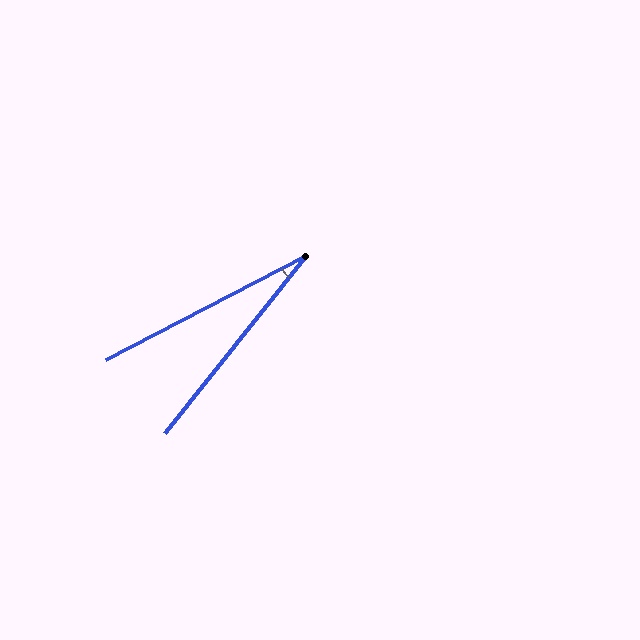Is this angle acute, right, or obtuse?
It is acute.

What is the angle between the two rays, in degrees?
Approximately 24 degrees.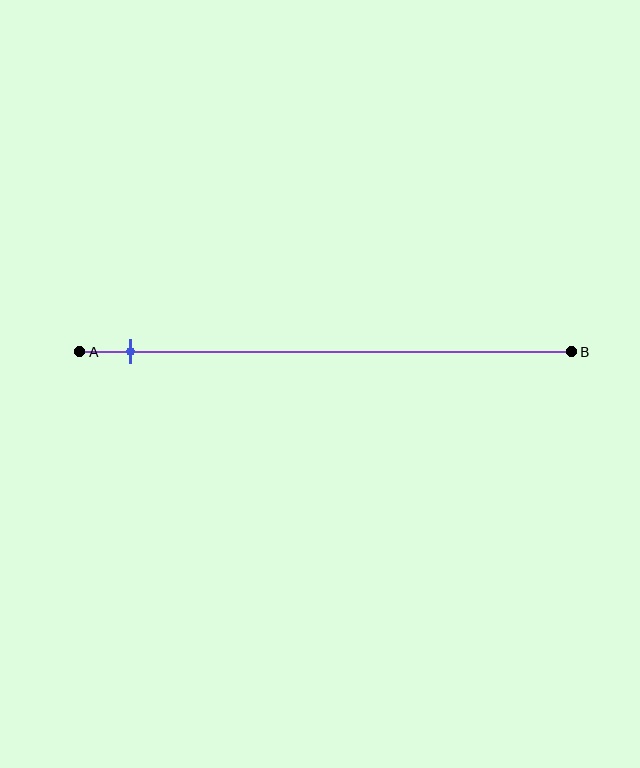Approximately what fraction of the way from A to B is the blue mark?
The blue mark is approximately 10% of the way from A to B.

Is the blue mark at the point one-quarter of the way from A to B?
No, the mark is at about 10% from A, not at the 25% one-quarter point.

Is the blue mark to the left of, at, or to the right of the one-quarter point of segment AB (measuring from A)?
The blue mark is to the left of the one-quarter point of segment AB.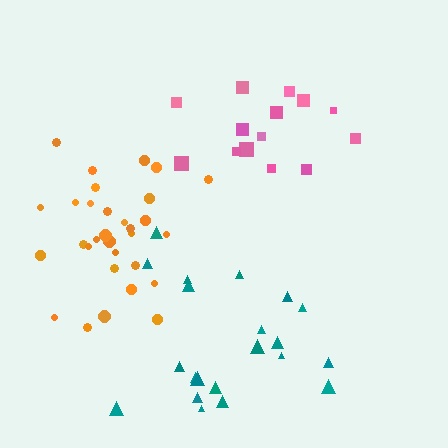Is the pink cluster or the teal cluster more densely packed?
Pink.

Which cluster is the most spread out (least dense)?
Teal.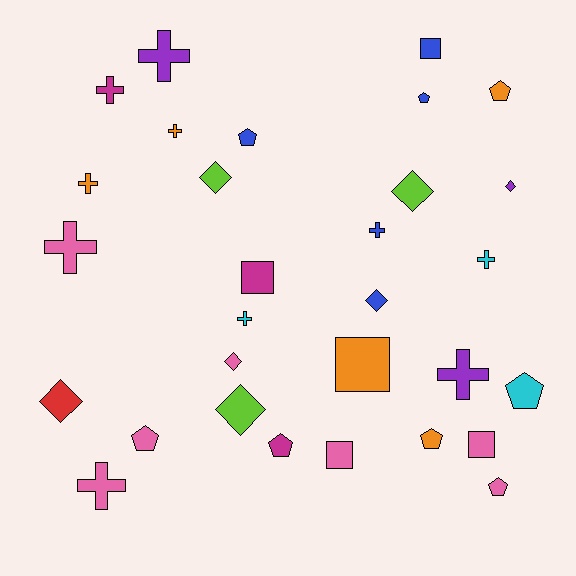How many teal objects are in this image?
There are no teal objects.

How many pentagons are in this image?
There are 8 pentagons.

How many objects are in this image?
There are 30 objects.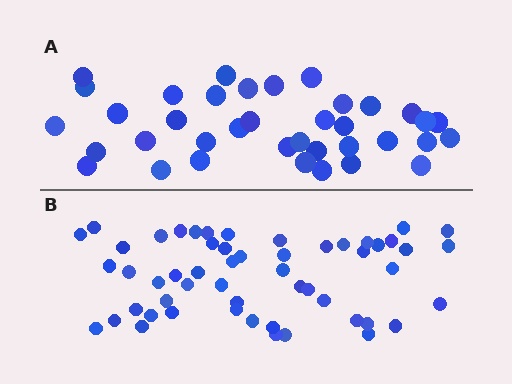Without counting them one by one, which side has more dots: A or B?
Region B (the bottom region) has more dots.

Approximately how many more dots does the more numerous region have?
Region B has approximately 15 more dots than region A.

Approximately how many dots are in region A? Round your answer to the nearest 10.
About 40 dots. (The exact count is 37, which rounds to 40.)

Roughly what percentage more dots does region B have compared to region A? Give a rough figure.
About 45% more.